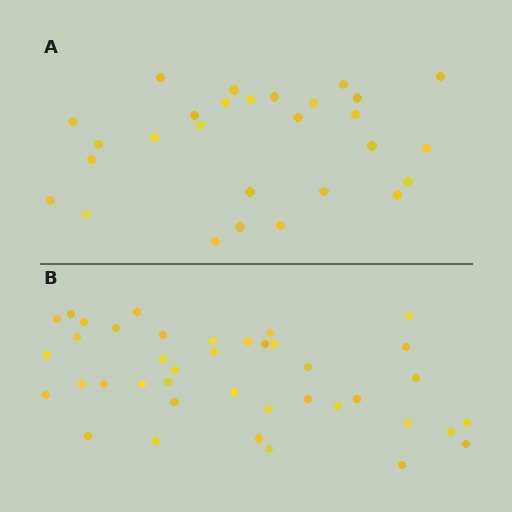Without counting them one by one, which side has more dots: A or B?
Region B (the bottom region) has more dots.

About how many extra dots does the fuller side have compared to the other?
Region B has roughly 12 or so more dots than region A.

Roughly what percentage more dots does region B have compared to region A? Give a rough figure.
About 45% more.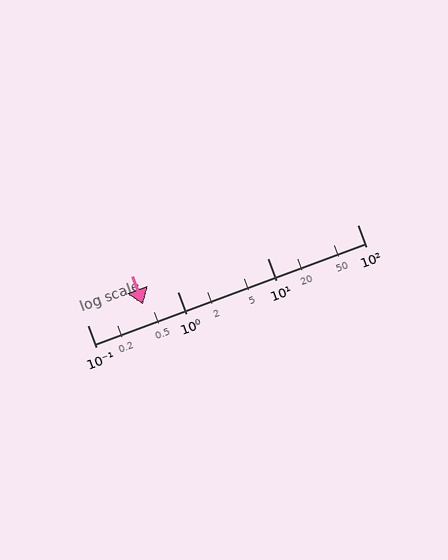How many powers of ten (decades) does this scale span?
The scale spans 3 decades, from 0.1 to 100.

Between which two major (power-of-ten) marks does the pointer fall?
The pointer is between 0.1 and 1.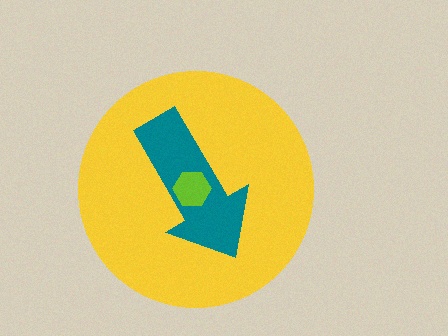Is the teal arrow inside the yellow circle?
Yes.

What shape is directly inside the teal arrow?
The lime hexagon.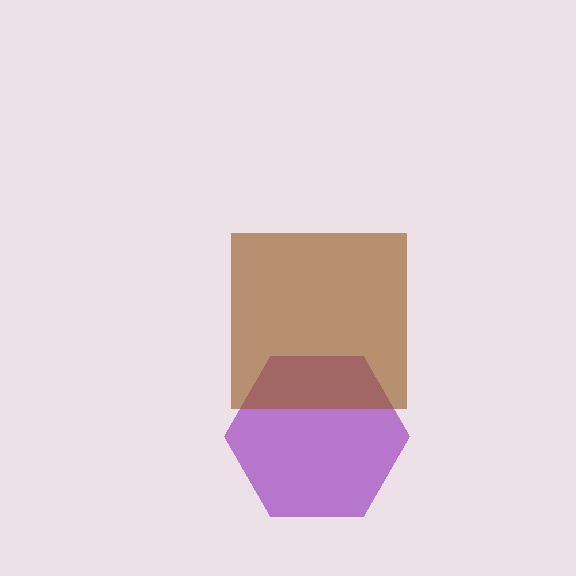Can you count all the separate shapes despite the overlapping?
Yes, there are 2 separate shapes.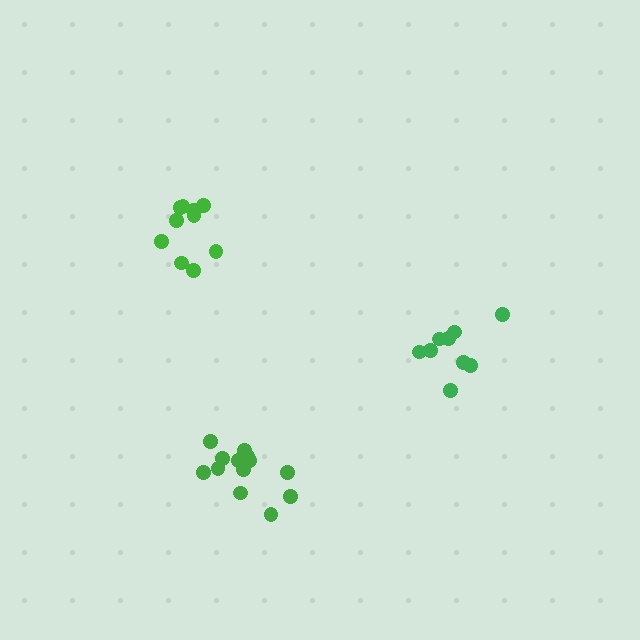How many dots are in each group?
Group 1: 13 dots, Group 2: 10 dots, Group 3: 9 dots (32 total).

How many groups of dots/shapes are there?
There are 3 groups.